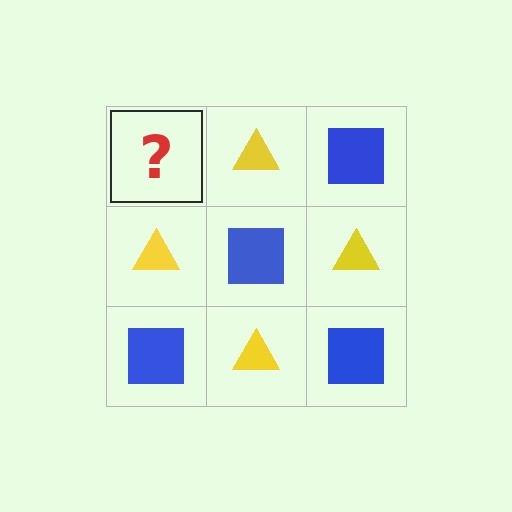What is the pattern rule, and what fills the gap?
The rule is that it alternates blue square and yellow triangle in a checkerboard pattern. The gap should be filled with a blue square.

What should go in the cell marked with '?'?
The missing cell should contain a blue square.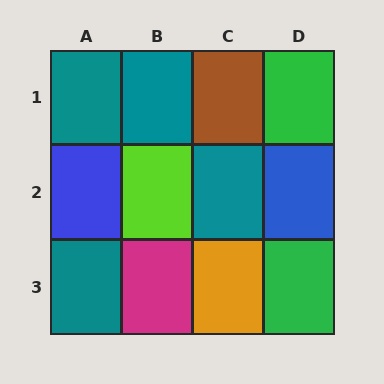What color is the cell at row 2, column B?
Lime.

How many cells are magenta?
1 cell is magenta.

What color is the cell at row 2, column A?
Blue.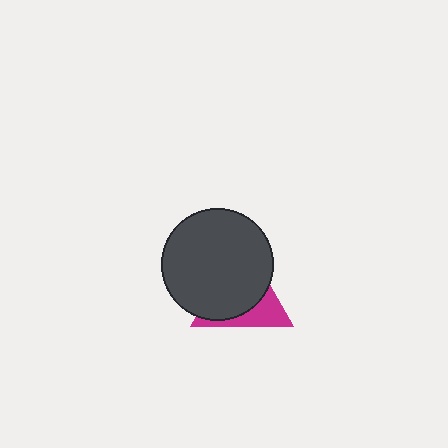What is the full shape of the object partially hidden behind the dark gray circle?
The partially hidden object is a magenta triangle.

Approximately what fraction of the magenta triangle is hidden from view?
Roughly 67% of the magenta triangle is hidden behind the dark gray circle.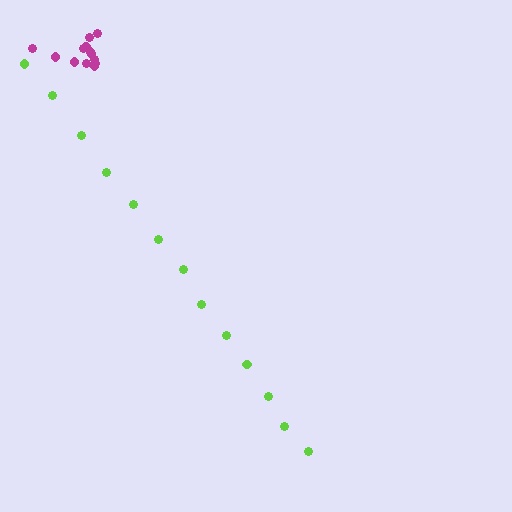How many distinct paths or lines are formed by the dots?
There are 2 distinct paths.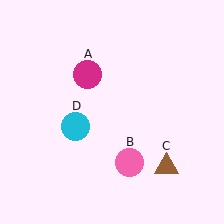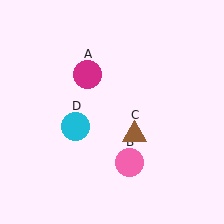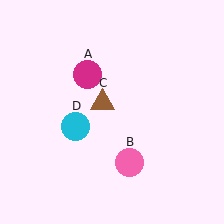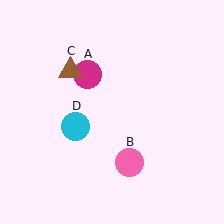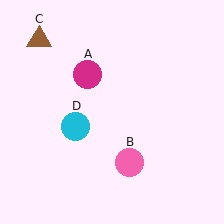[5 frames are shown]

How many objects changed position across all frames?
1 object changed position: brown triangle (object C).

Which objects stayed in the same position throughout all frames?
Magenta circle (object A) and pink circle (object B) and cyan circle (object D) remained stationary.